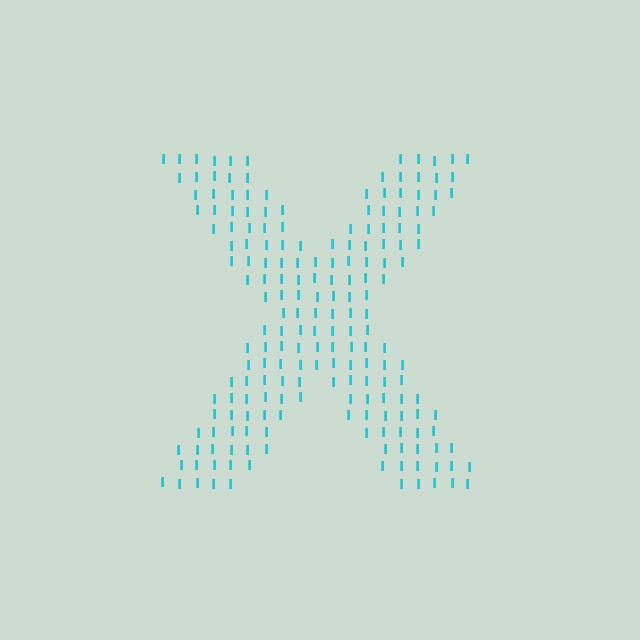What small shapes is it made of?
It is made of small letter I's.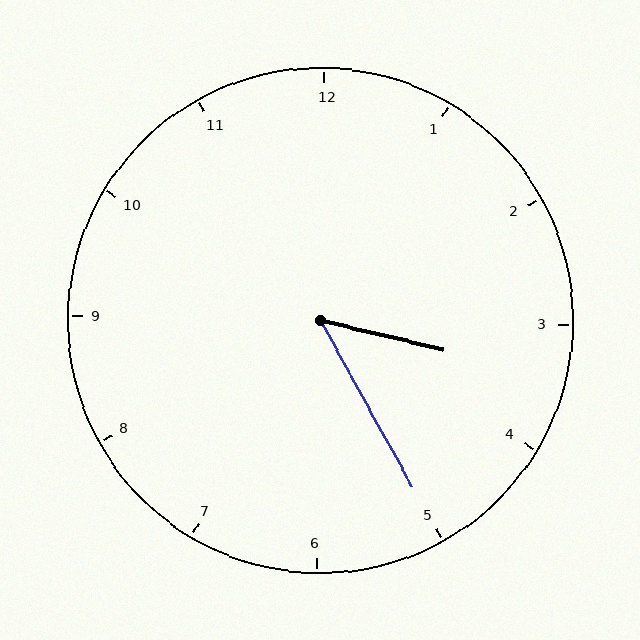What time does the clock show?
3:25.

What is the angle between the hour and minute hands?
Approximately 48 degrees.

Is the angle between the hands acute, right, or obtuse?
It is acute.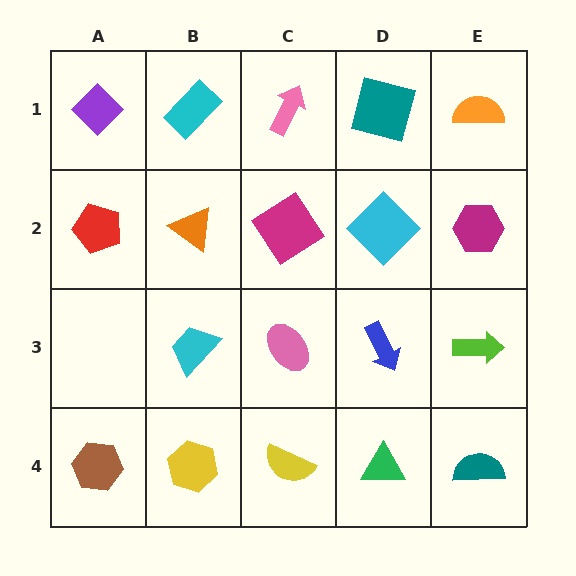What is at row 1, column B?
A cyan rectangle.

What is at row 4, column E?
A teal semicircle.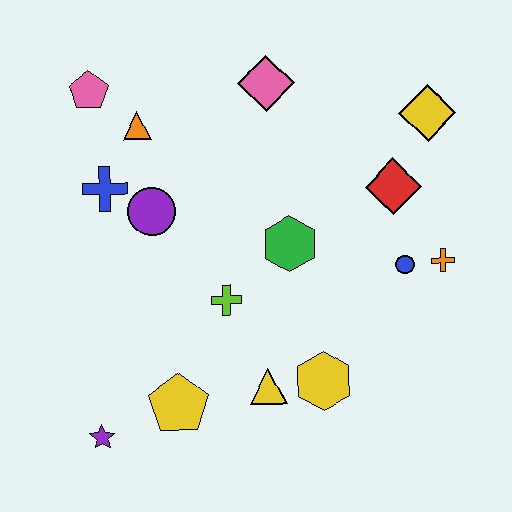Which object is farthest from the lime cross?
The yellow diamond is farthest from the lime cross.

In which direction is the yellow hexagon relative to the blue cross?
The yellow hexagon is to the right of the blue cross.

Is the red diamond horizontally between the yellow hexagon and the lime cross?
No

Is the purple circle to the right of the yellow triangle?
No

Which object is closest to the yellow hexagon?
The yellow triangle is closest to the yellow hexagon.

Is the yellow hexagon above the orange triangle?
No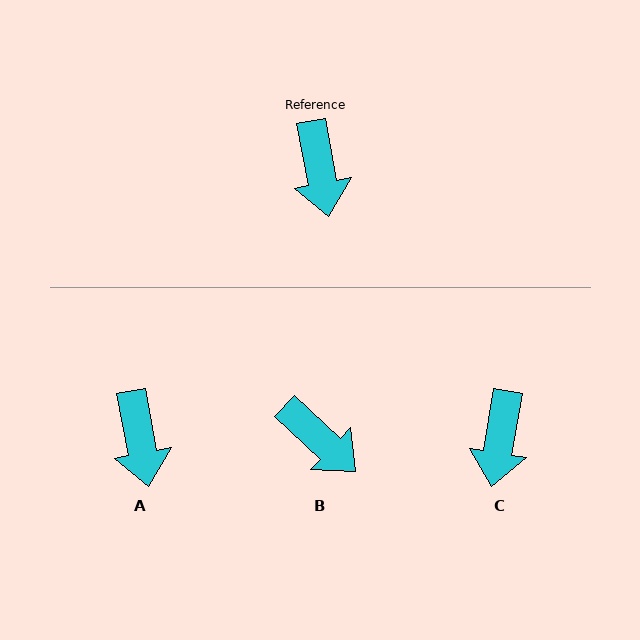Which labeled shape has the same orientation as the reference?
A.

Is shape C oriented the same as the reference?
No, it is off by about 20 degrees.